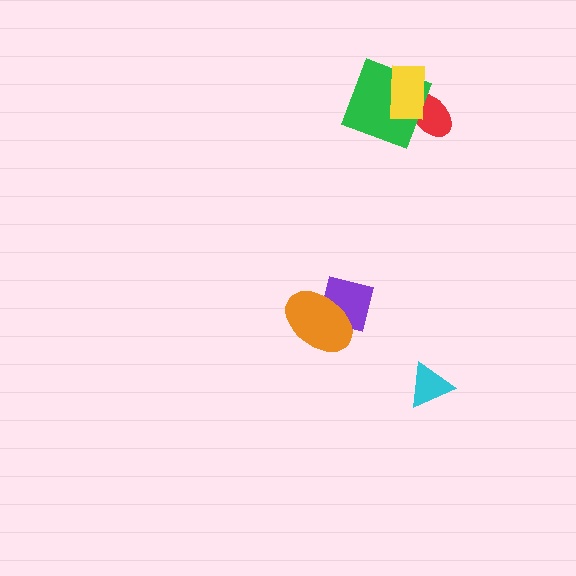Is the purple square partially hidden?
Yes, it is partially covered by another shape.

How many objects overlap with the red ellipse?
2 objects overlap with the red ellipse.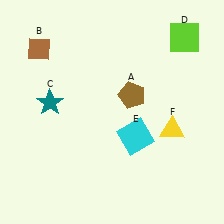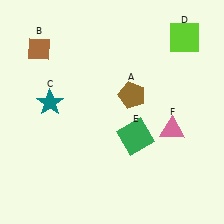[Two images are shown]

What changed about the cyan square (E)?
In Image 1, E is cyan. In Image 2, it changed to green.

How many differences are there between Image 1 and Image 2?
There are 2 differences between the two images.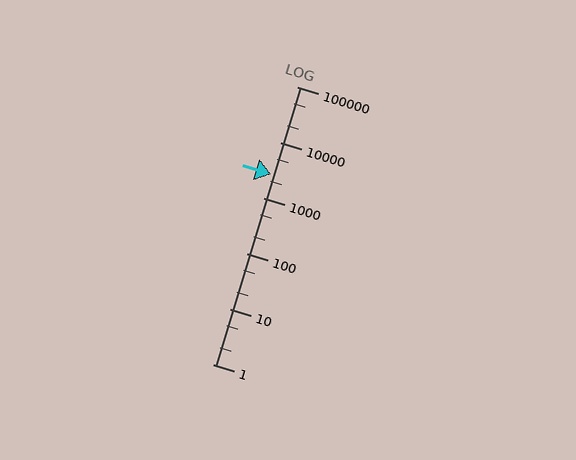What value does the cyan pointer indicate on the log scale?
The pointer indicates approximately 2600.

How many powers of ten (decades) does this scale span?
The scale spans 5 decades, from 1 to 100000.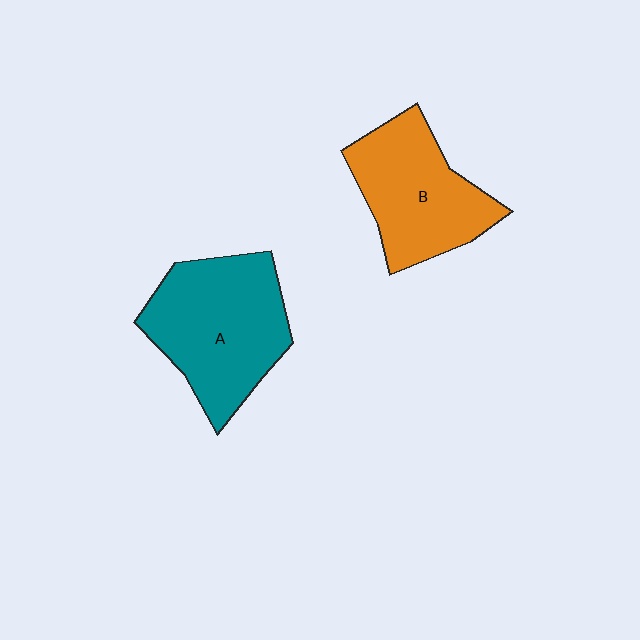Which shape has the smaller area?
Shape B (orange).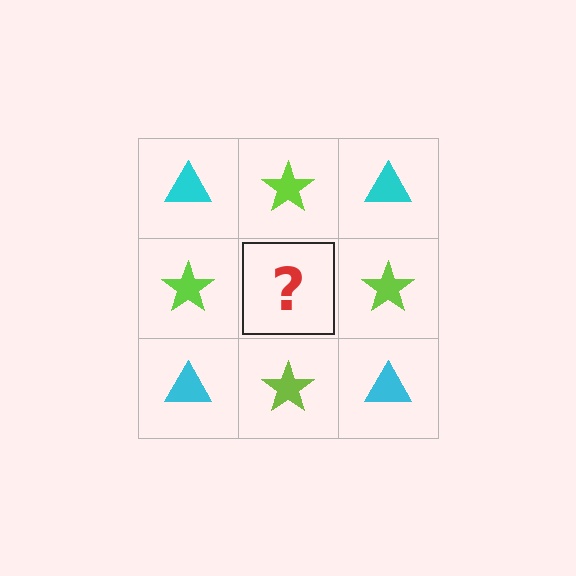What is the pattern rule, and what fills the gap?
The rule is that it alternates cyan triangle and lime star in a checkerboard pattern. The gap should be filled with a cyan triangle.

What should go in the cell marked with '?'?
The missing cell should contain a cyan triangle.